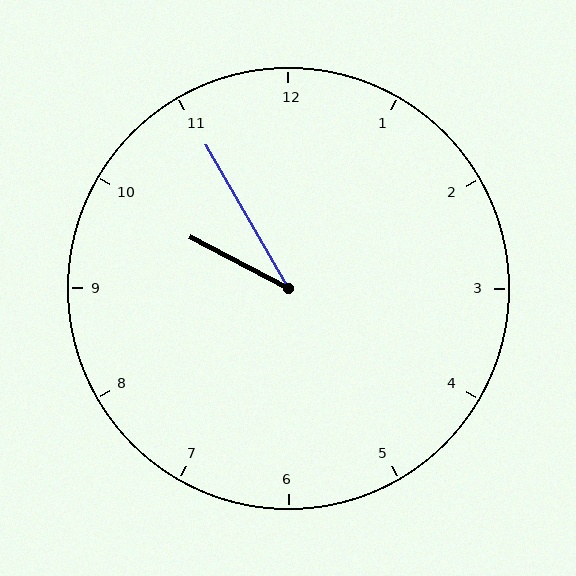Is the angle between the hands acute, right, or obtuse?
It is acute.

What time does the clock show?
9:55.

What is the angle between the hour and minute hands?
Approximately 32 degrees.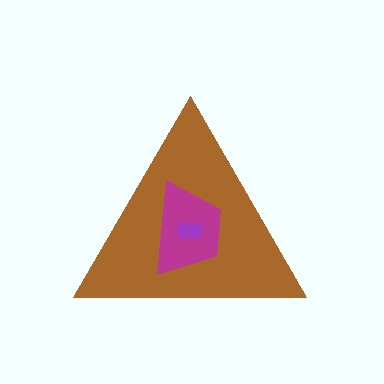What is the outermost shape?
The brown triangle.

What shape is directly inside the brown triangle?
The magenta trapezoid.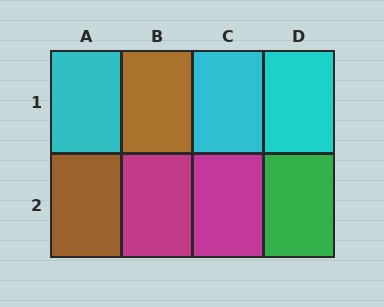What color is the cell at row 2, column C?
Magenta.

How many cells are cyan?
3 cells are cyan.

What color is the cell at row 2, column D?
Green.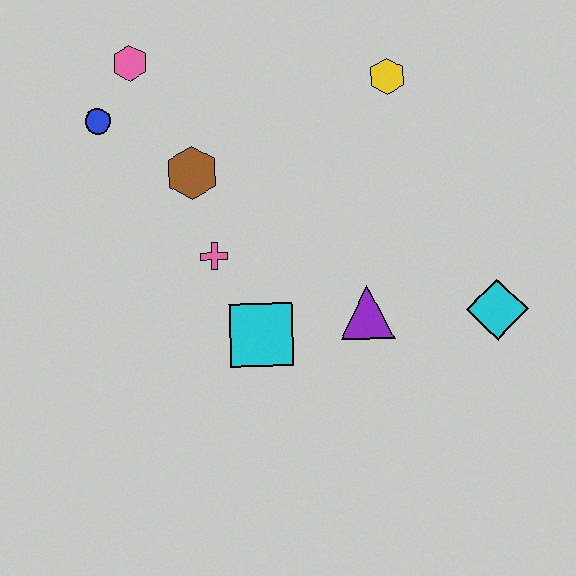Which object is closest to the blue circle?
The pink hexagon is closest to the blue circle.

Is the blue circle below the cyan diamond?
No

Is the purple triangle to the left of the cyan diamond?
Yes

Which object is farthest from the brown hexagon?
The cyan diamond is farthest from the brown hexagon.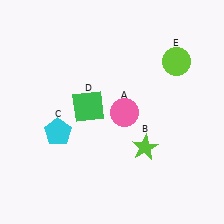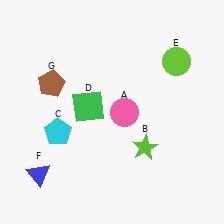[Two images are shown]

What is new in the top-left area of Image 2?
A brown pentagon (G) was added in the top-left area of Image 2.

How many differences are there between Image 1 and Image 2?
There are 2 differences between the two images.